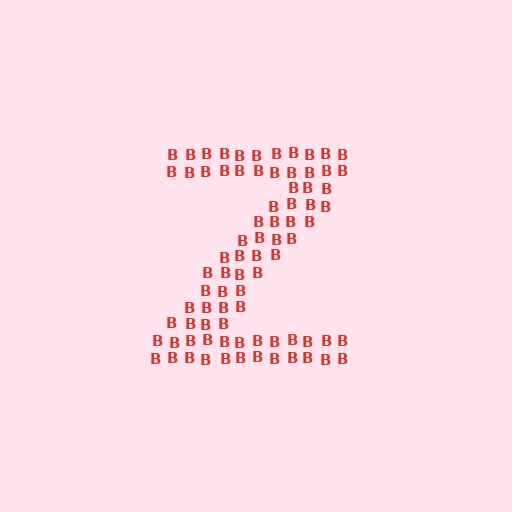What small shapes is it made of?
It is made of small letter B's.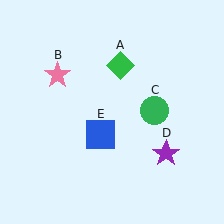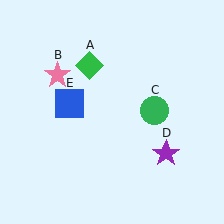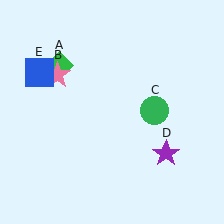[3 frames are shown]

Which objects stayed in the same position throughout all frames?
Pink star (object B) and green circle (object C) and purple star (object D) remained stationary.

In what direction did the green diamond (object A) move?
The green diamond (object A) moved left.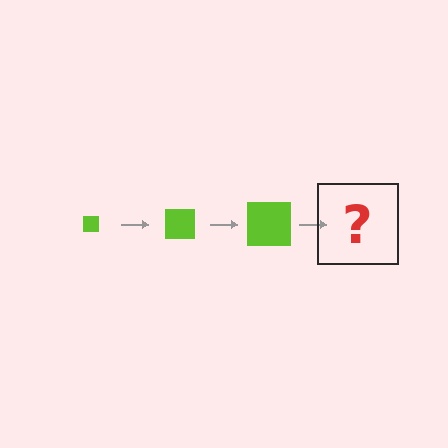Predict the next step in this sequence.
The next step is a lime square, larger than the previous one.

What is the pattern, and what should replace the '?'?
The pattern is that the square gets progressively larger each step. The '?' should be a lime square, larger than the previous one.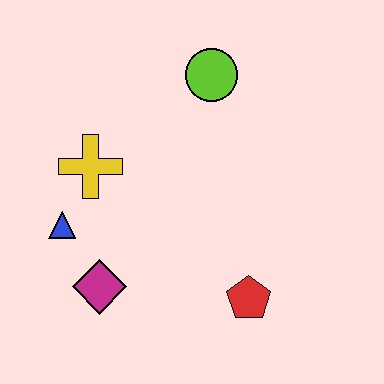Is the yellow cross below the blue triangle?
No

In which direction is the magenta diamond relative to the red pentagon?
The magenta diamond is to the left of the red pentagon.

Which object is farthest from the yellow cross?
The red pentagon is farthest from the yellow cross.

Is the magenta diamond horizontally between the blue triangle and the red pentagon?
Yes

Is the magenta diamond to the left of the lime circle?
Yes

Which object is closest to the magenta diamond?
The blue triangle is closest to the magenta diamond.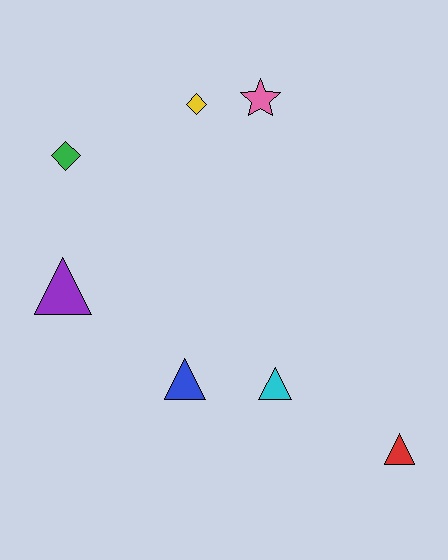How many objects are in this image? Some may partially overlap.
There are 7 objects.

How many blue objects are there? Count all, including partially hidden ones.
There is 1 blue object.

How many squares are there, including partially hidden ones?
There are no squares.